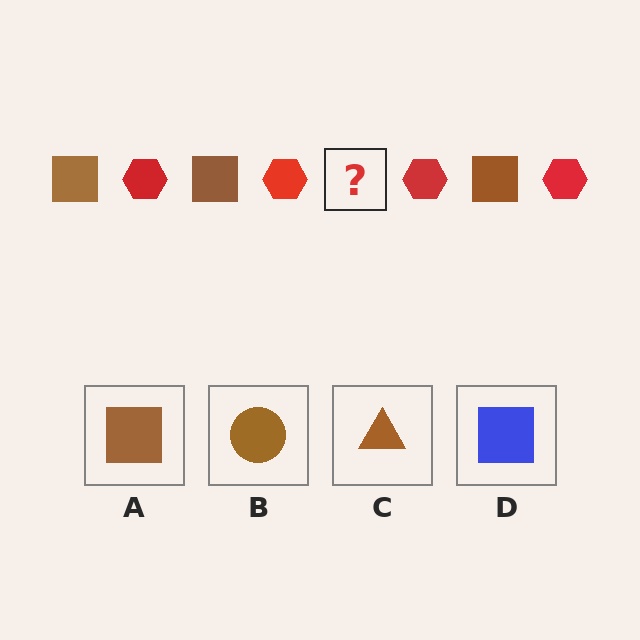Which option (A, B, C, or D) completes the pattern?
A.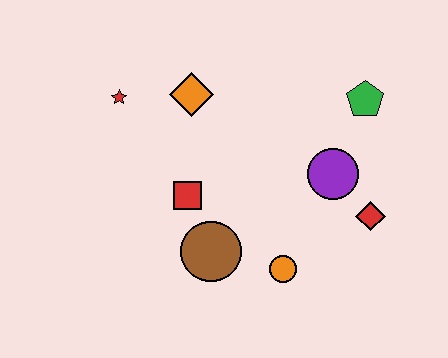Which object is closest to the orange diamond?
The red star is closest to the orange diamond.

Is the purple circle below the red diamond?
No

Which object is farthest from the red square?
The green pentagon is farthest from the red square.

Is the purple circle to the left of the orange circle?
No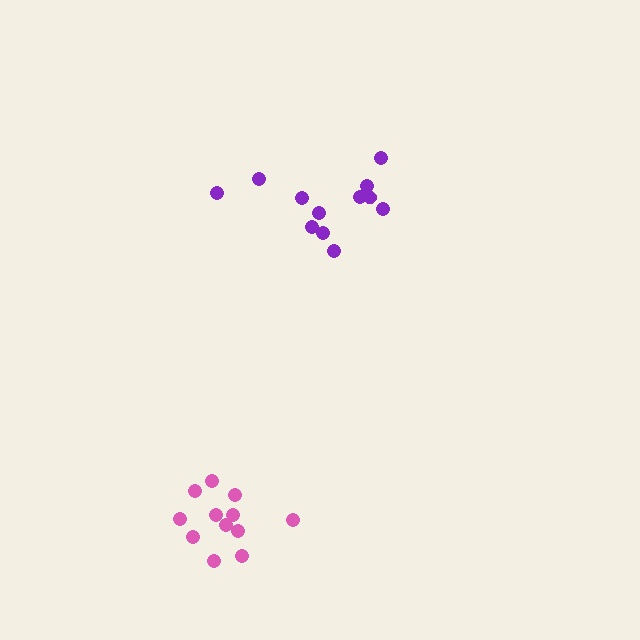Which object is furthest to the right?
The purple cluster is rightmost.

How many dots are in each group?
Group 1: 12 dots, Group 2: 12 dots (24 total).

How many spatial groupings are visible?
There are 2 spatial groupings.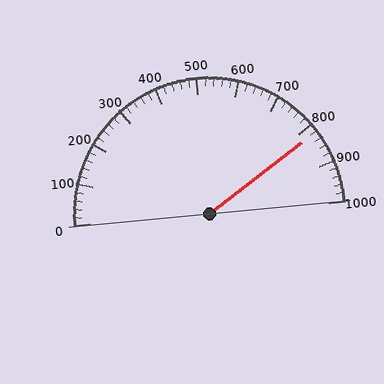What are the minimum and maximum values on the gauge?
The gauge ranges from 0 to 1000.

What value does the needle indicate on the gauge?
The needle indicates approximately 820.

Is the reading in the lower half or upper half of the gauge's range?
The reading is in the upper half of the range (0 to 1000).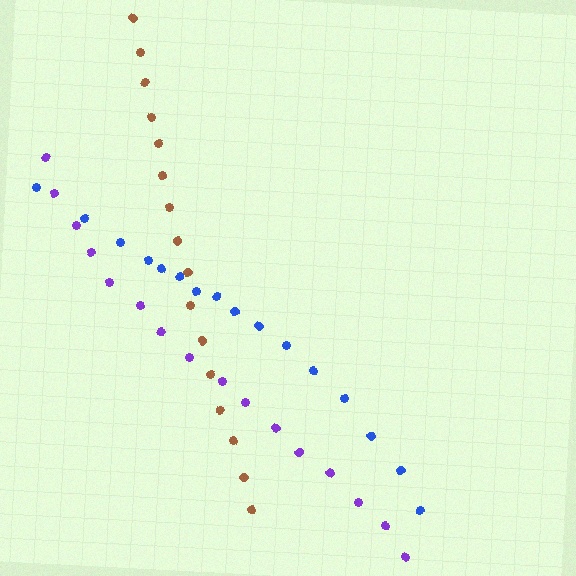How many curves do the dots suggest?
There are 3 distinct paths.